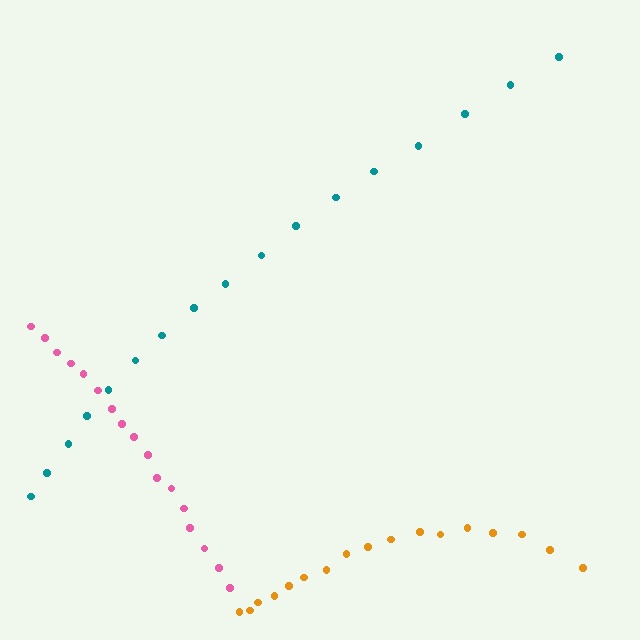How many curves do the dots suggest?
There are 3 distinct paths.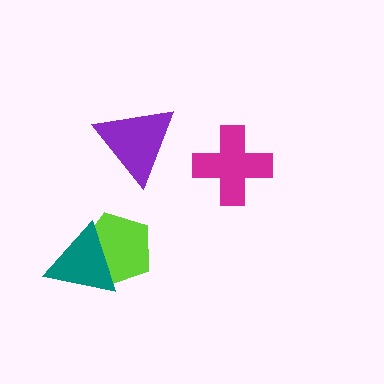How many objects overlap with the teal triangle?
1 object overlaps with the teal triangle.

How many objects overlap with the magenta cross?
0 objects overlap with the magenta cross.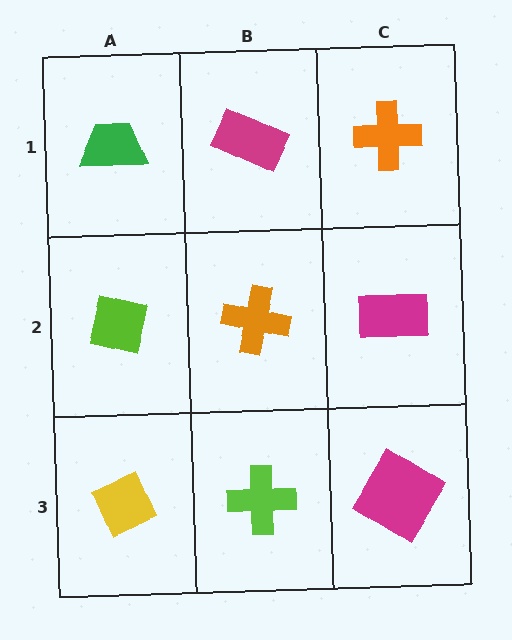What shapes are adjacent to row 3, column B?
An orange cross (row 2, column B), a yellow diamond (row 3, column A), a magenta diamond (row 3, column C).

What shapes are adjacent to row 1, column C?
A magenta rectangle (row 2, column C), a magenta rectangle (row 1, column B).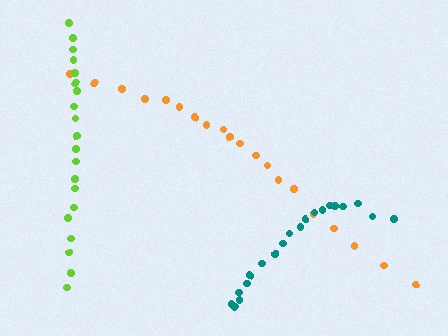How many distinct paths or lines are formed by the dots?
There are 3 distinct paths.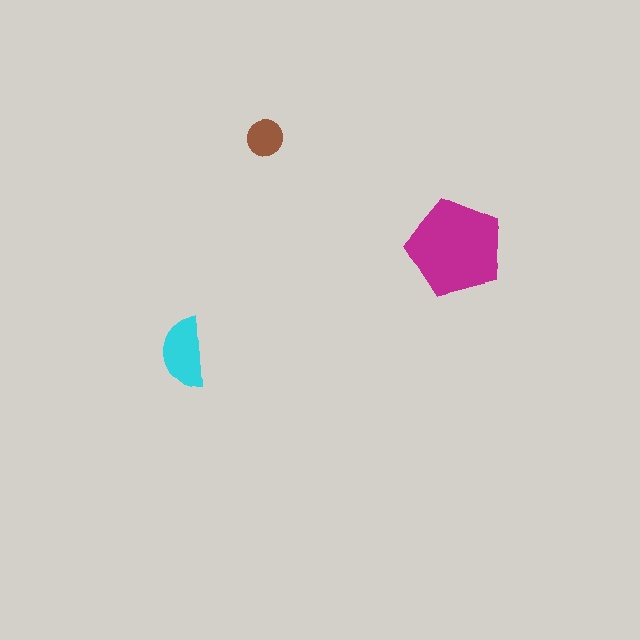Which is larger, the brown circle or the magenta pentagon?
The magenta pentagon.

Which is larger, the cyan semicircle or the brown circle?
The cyan semicircle.